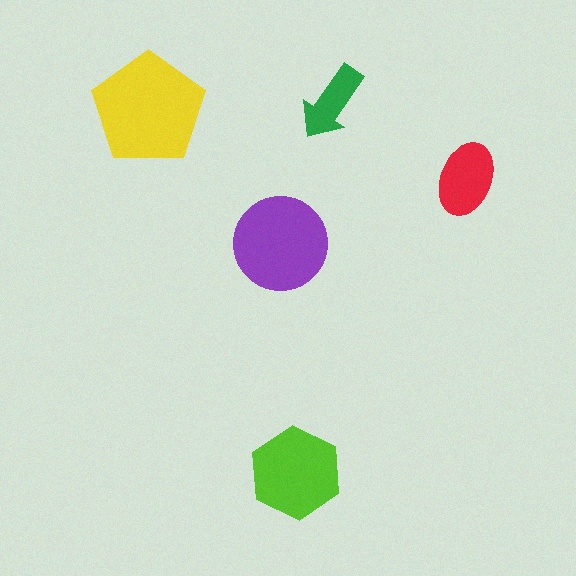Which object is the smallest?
The green arrow.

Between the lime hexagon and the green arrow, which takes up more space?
The lime hexagon.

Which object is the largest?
The yellow pentagon.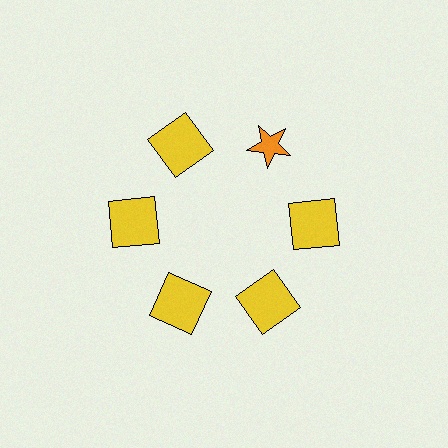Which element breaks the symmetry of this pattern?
The orange star at roughly the 1 o'clock position breaks the symmetry. All other shapes are yellow squares.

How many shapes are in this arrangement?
There are 6 shapes arranged in a ring pattern.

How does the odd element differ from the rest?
It differs in both color (orange instead of yellow) and shape (star instead of square).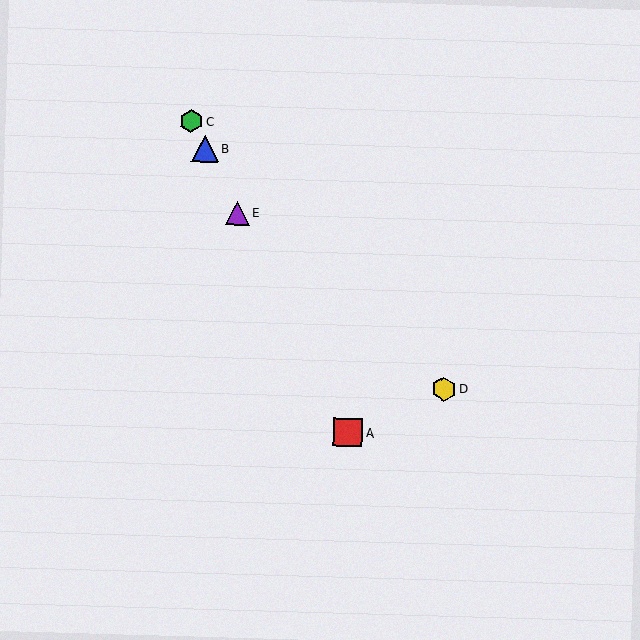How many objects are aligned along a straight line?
4 objects (A, B, C, E) are aligned along a straight line.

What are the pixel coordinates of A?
Object A is at (348, 433).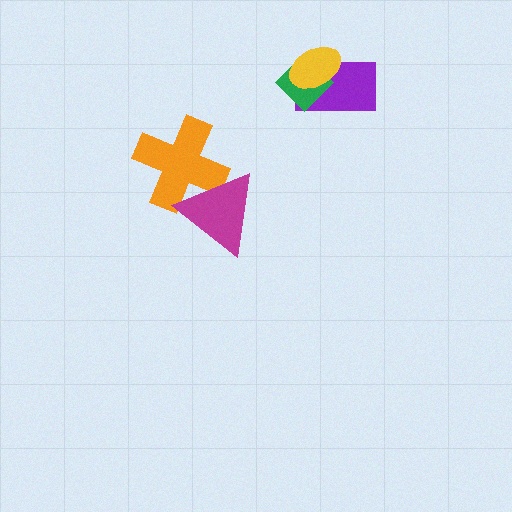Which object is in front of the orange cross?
The magenta triangle is in front of the orange cross.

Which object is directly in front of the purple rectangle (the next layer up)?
The green diamond is directly in front of the purple rectangle.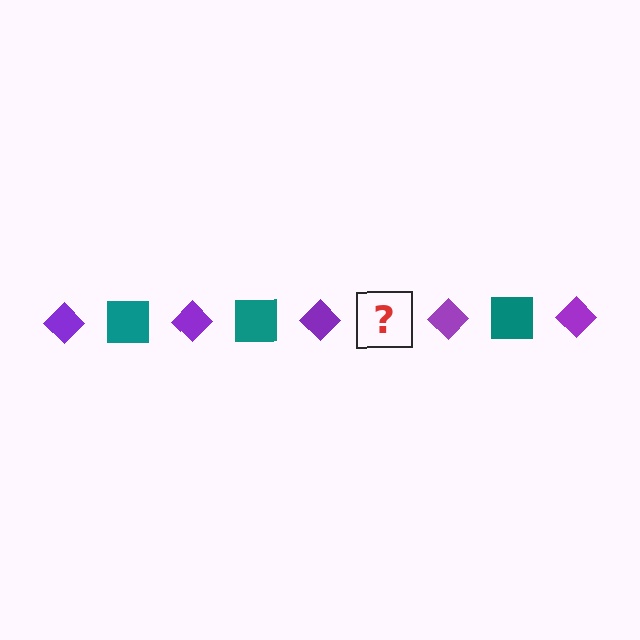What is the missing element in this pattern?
The missing element is a teal square.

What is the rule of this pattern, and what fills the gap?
The rule is that the pattern alternates between purple diamond and teal square. The gap should be filled with a teal square.